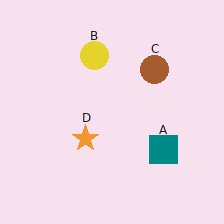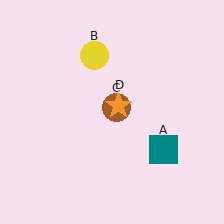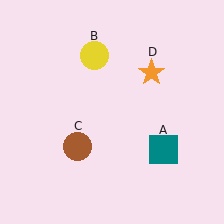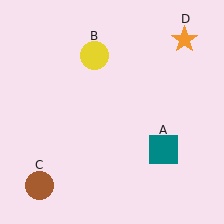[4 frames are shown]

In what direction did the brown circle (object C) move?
The brown circle (object C) moved down and to the left.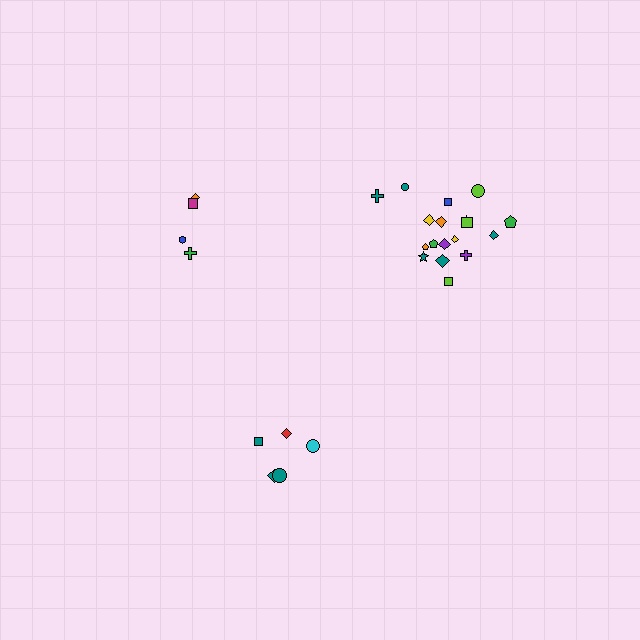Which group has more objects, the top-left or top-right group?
The top-right group.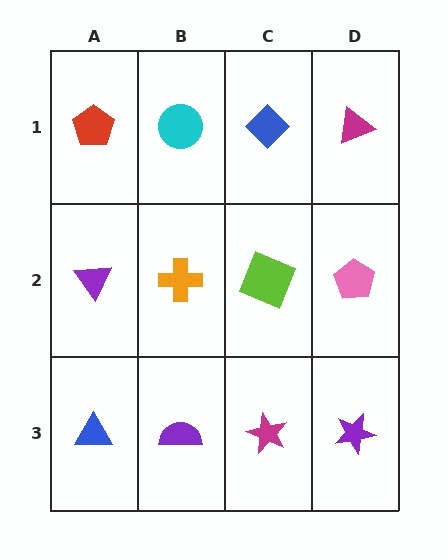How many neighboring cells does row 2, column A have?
3.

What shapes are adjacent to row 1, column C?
A lime square (row 2, column C), a cyan circle (row 1, column B), a magenta triangle (row 1, column D).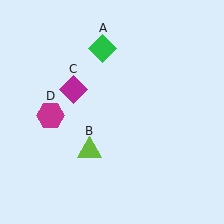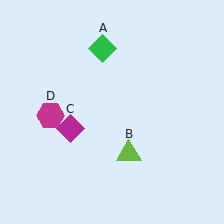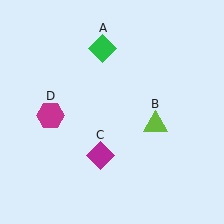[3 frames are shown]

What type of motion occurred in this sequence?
The lime triangle (object B), magenta diamond (object C) rotated counterclockwise around the center of the scene.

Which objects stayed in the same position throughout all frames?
Green diamond (object A) and magenta hexagon (object D) remained stationary.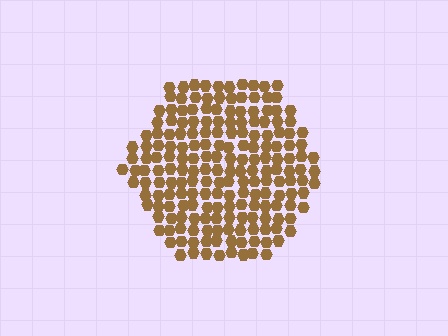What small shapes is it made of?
It is made of small hexagons.